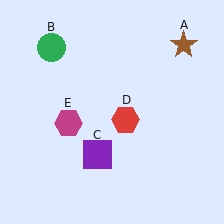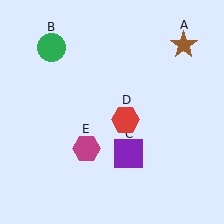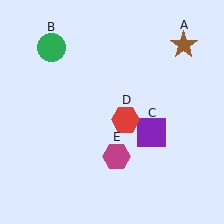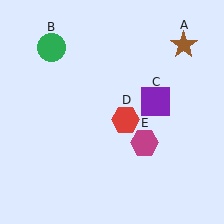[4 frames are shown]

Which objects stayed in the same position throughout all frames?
Brown star (object A) and green circle (object B) and red hexagon (object D) remained stationary.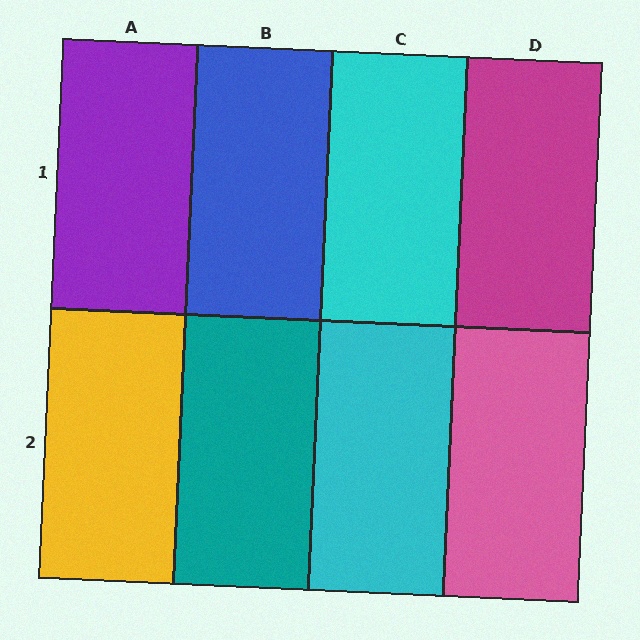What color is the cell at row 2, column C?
Cyan.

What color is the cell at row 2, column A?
Yellow.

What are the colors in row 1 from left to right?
Purple, blue, cyan, magenta.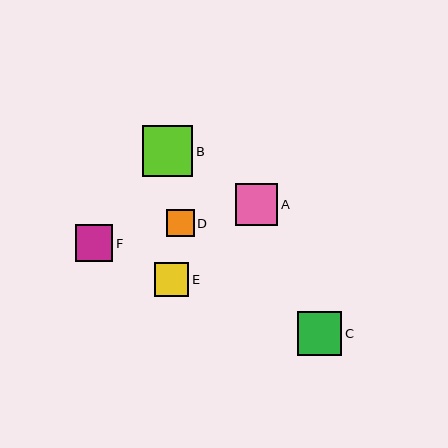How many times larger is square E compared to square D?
Square E is approximately 1.2 times the size of square D.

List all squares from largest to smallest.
From largest to smallest: B, C, A, F, E, D.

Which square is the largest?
Square B is the largest with a size of approximately 50 pixels.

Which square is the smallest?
Square D is the smallest with a size of approximately 28 pixels.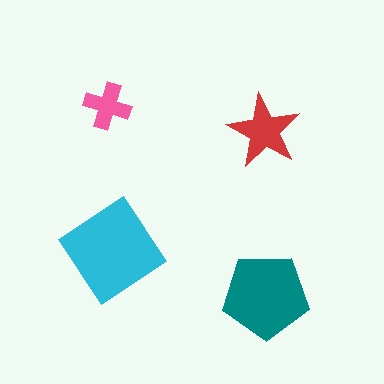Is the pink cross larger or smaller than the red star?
Smaller.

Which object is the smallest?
The pink cross.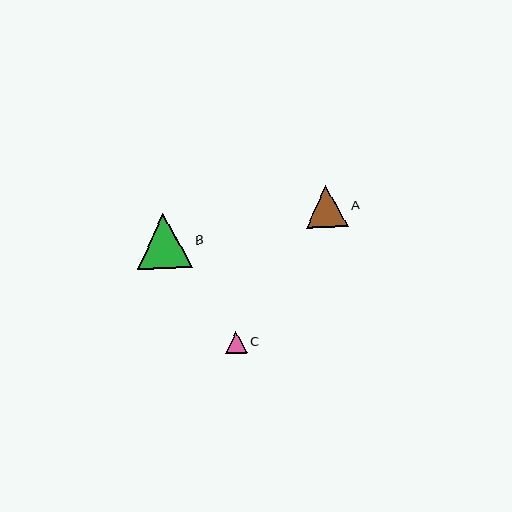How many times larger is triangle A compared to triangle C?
Triangle A is approximately 1.9 times the size of triangle C.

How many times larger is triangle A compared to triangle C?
Triangle A is approximately 1.9 times the size of triangle C.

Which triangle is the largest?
Triangle B is the largest with a size of approximately 56 pixels.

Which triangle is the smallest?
Triangle C is the smallest with a size of approximately 22 pixels.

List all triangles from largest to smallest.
From largest to smallest: B, A, C.